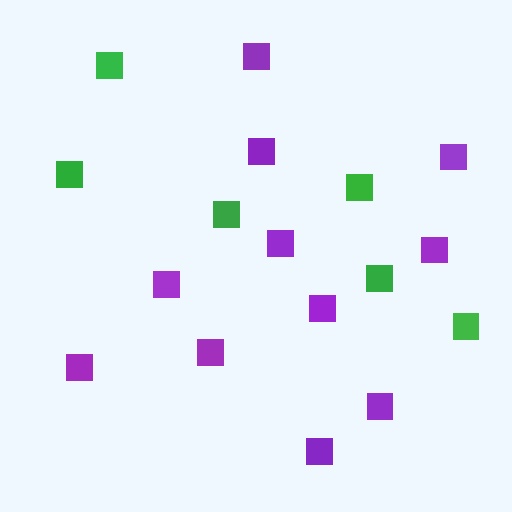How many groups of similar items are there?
There are 2 groups: one group of purple squares (11) and one group of green squares (6).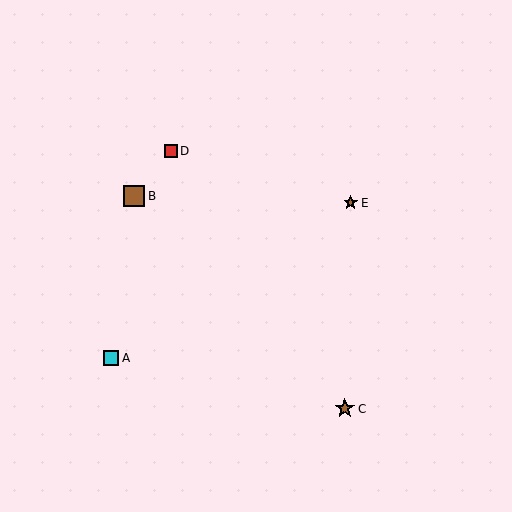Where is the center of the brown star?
The center of the brown star is at (345, 409).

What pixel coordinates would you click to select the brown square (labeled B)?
Click at (134, 196) to select the brown square B.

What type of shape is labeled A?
Shape A is a cyan square.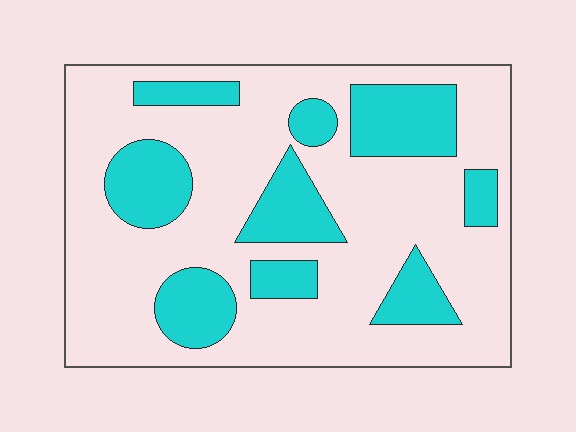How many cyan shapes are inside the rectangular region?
9.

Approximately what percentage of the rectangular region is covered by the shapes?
Approximately 30%.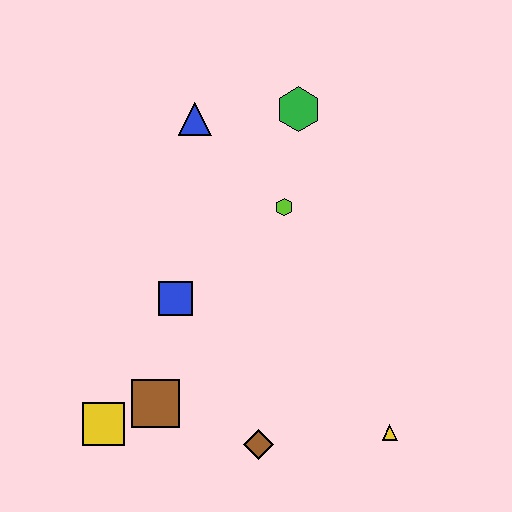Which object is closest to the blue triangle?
The green hexagon is closest to the blue triangle.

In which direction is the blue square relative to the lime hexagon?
The blue square is to the left of the lime hexagon.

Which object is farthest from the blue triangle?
The yellow triangle is farthest from the blue triangle.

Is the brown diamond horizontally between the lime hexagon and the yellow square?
Yes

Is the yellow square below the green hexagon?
Yes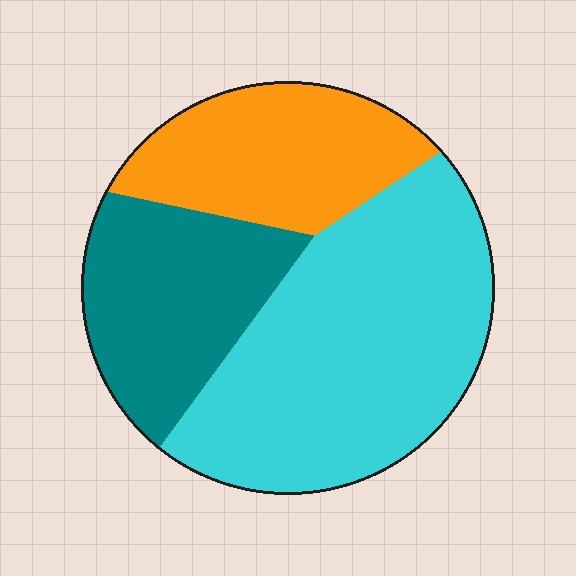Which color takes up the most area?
Cyan, at roughly 50%.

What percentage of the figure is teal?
Teal covers about 25% of the figure.